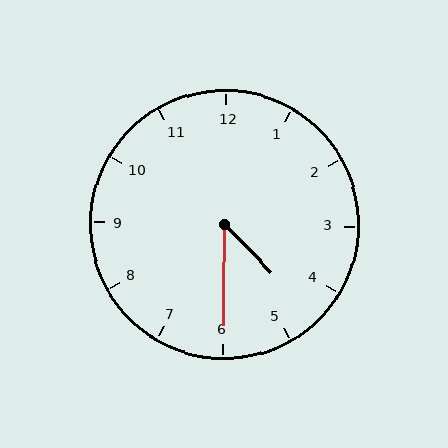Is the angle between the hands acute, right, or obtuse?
It is acute.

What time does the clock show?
4:30.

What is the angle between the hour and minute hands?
Approximately 45 degrees.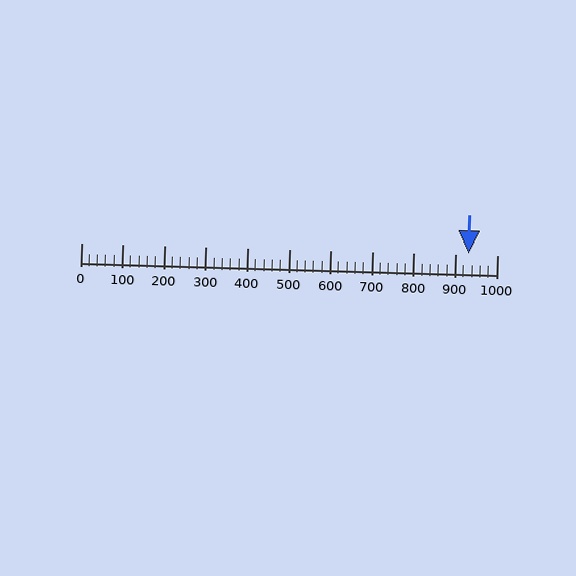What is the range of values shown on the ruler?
The ruler shows values from 0 to 1000.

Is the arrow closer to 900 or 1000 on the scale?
The arrow is closer to 900.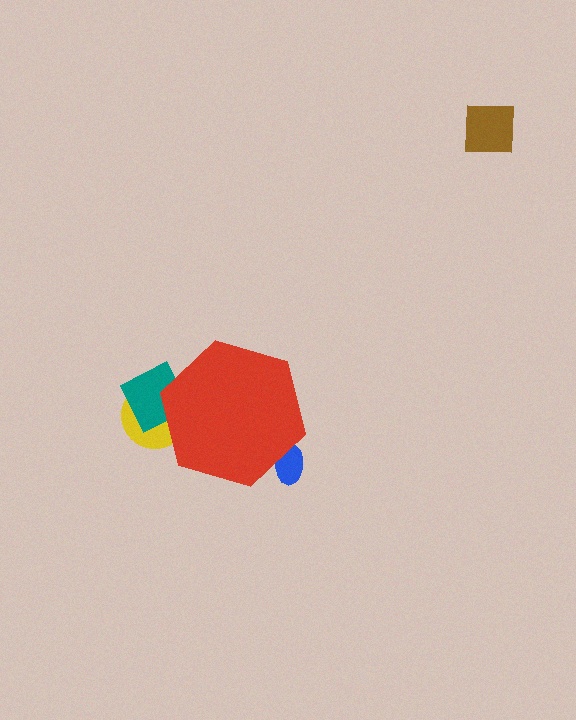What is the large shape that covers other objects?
A red hexagon.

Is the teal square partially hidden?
Yes, the teal square is partially hidden behind the red hexagon.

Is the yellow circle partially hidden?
Yes, the yellow circle is partially hidden behind the red hexagon.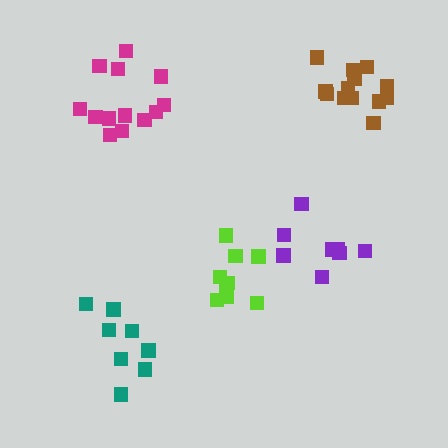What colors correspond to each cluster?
The clusters are colored: purple, teal, brown, magenta, lime.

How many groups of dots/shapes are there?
There are 5 groups.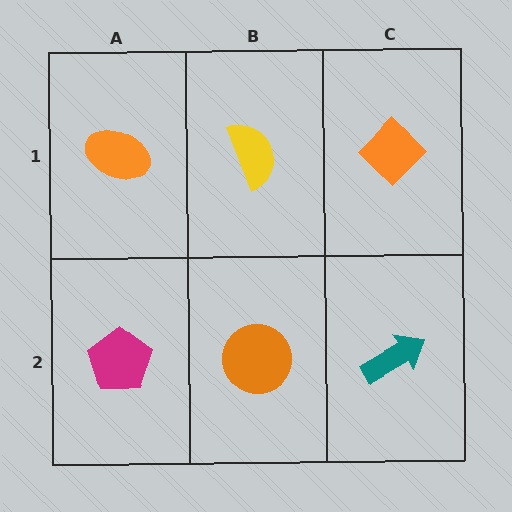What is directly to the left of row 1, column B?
An orange ellipse.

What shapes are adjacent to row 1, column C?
A teal arrow (row 2, column C), a yellow semicircle (row 1, column B).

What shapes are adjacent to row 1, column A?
A magenta pentagon (row 2, column A), a yellow semicircle (row 1, column B).